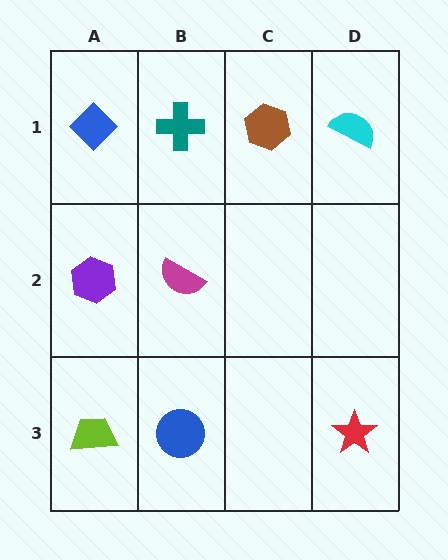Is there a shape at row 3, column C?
No, that cell is empty.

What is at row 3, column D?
A red star.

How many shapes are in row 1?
4 shapes.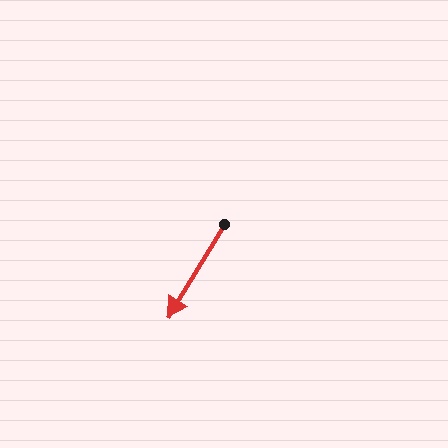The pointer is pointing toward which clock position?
Roughly 7 o'clock.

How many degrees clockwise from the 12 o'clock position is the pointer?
Approximately 211 degrees.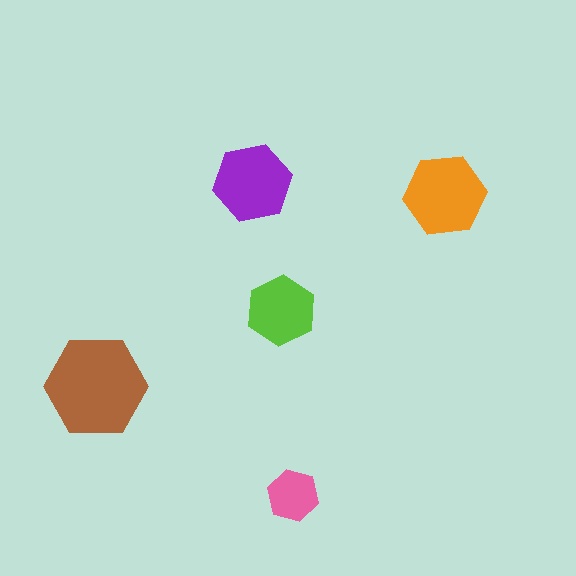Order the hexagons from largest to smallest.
the brown one, the orange one, the purple one, the lime one, the pink one.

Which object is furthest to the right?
The orange hexagon is rightmost.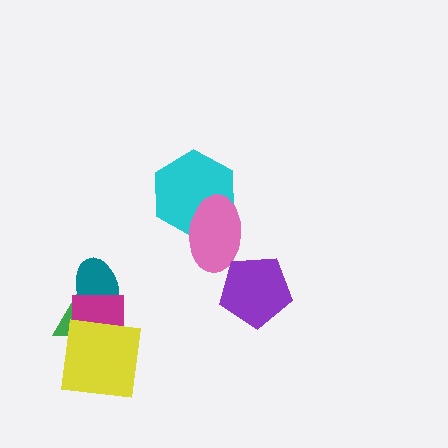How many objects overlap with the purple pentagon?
0 objects overlap with the purple pentagon.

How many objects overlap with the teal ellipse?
2 objects overlap with the teal ellipse.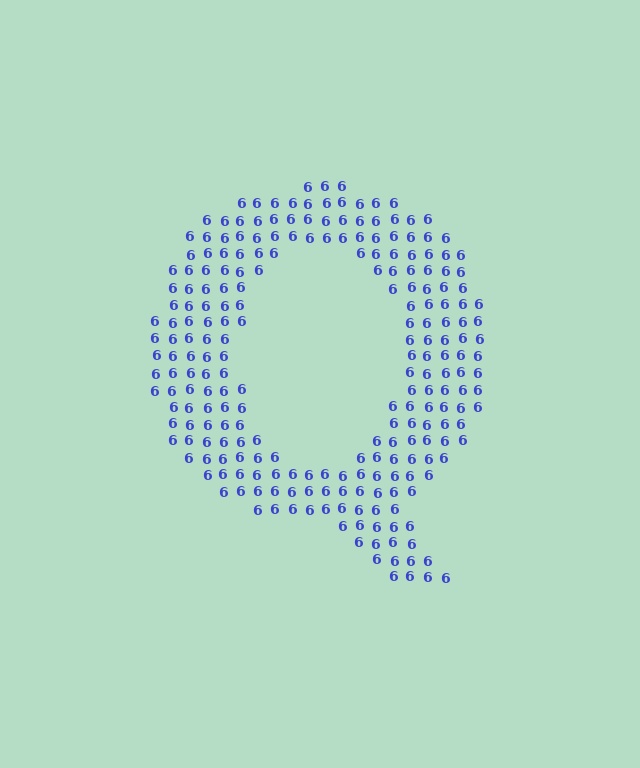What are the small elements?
The small elements are digit 6's.